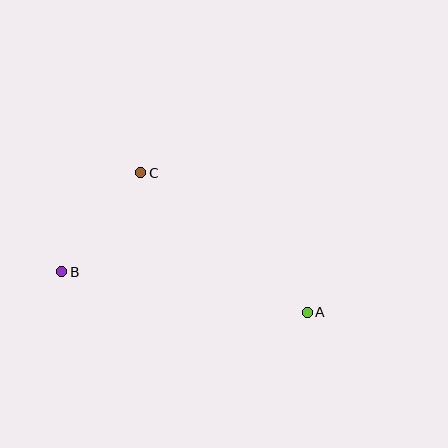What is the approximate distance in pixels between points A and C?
The distance between A and C is approximately 217 pixels.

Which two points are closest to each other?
Points B and C are closest to each other.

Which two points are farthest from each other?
Points A and B are farthest from each other.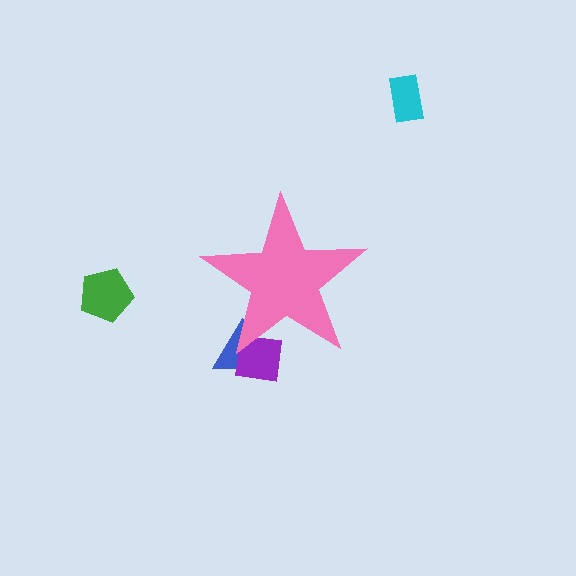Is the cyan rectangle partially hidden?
No, the cyan rectangle is fully visible.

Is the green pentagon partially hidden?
No, the green pentagon is fully visible.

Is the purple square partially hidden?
Yes, the purple square is partially hidden behind the pink star.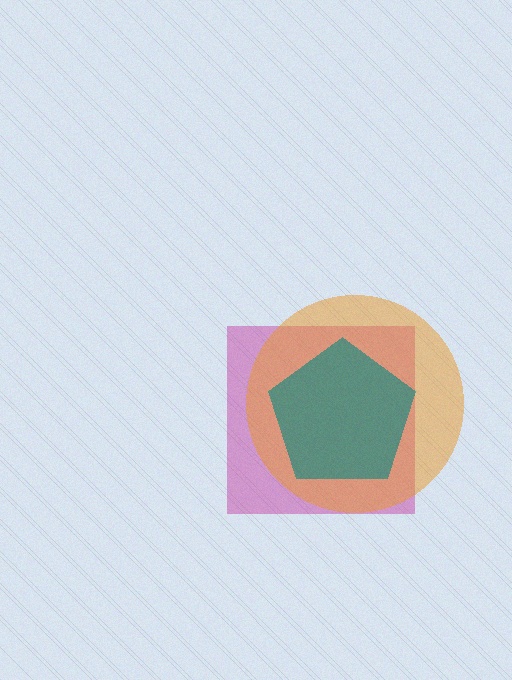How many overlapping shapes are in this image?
There are 3 overlapping shapes in the image.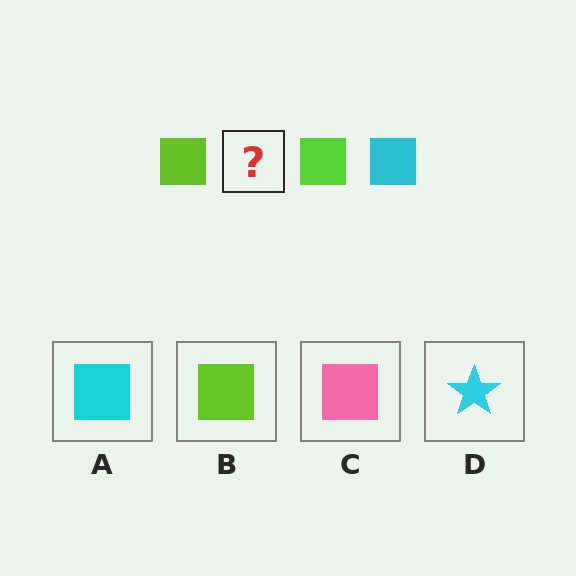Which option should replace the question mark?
Option A.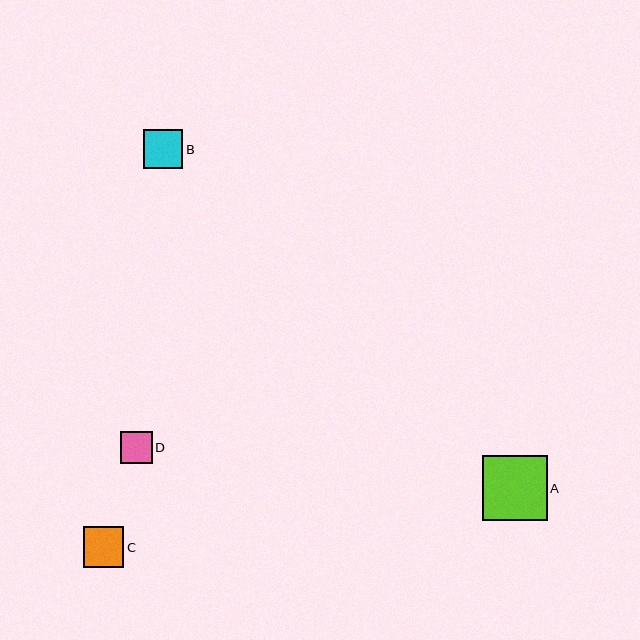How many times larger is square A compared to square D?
Square A is approximately 2.1 times the size of square D.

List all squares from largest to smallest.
From largest to smallest: A, C, B, D.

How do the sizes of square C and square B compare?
Square C and square B are approximately the same size.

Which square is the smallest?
Square D is the smallest with a size of approximately 31 pixels.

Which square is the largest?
Square A is the largest with a size of approximately 64 pixels.